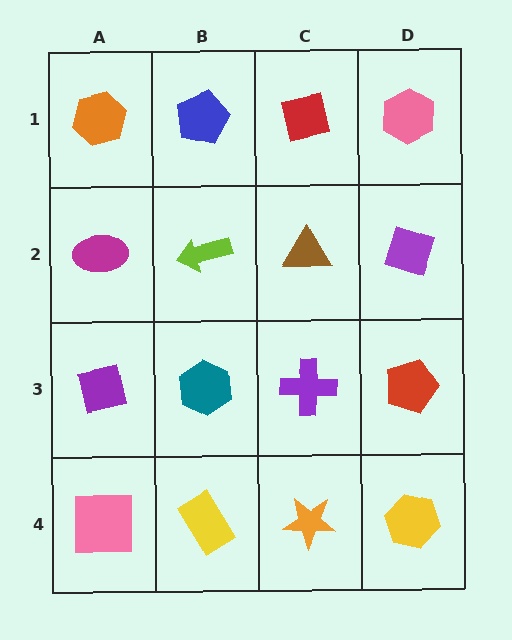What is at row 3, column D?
A red pentagon.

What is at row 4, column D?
A yellow hexagon.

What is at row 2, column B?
A lime arrow.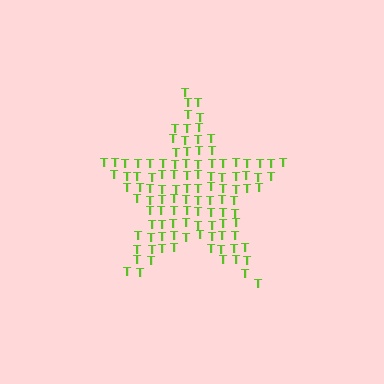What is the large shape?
The large shape is a star.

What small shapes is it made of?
It is made of small letter T's.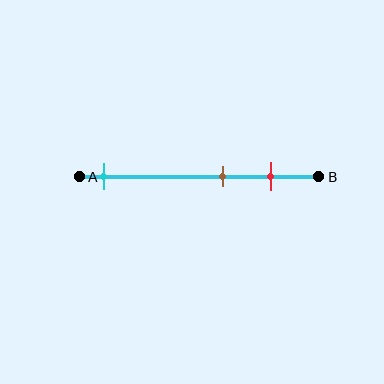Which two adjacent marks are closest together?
The brown and red marks are the closest adjacent pair.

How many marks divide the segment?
There are 3 marks dividing the segment.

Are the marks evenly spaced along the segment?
No, the marks are not evenly spaced.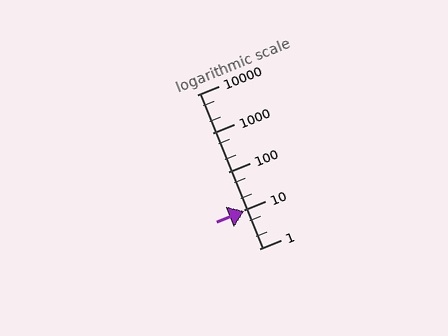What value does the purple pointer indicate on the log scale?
The pointer indicates approximately 9.4.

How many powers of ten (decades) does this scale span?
The scale spans 4 decades, from 1 to 10000.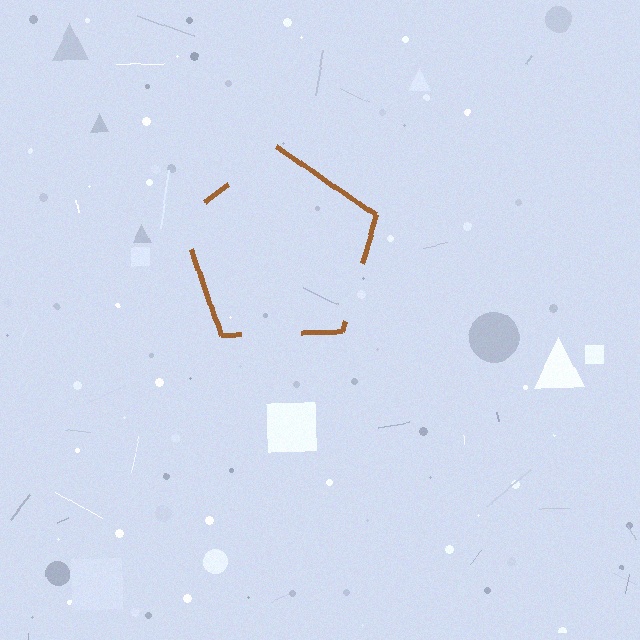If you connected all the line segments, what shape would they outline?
They would outline a pentagon.